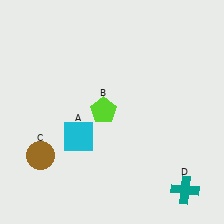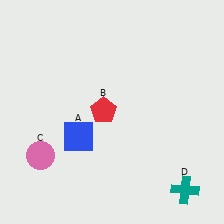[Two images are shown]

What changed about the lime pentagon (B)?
In Image 1, B is lime. In Image 2, it changed to red.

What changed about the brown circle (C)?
In Image 1, C is brown. In Image 2, it changed to pink.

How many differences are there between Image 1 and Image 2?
There are 3 differences between the two images.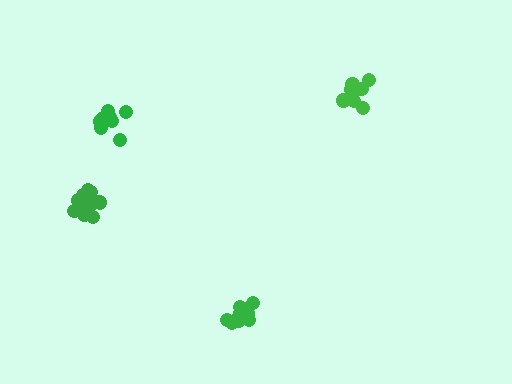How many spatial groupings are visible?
There are 4 spatial groupings.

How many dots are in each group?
Group 1: 13 dots, Group 2: 10 dots, Group 3: 14 dots, Group 4: 12 dots (49 total).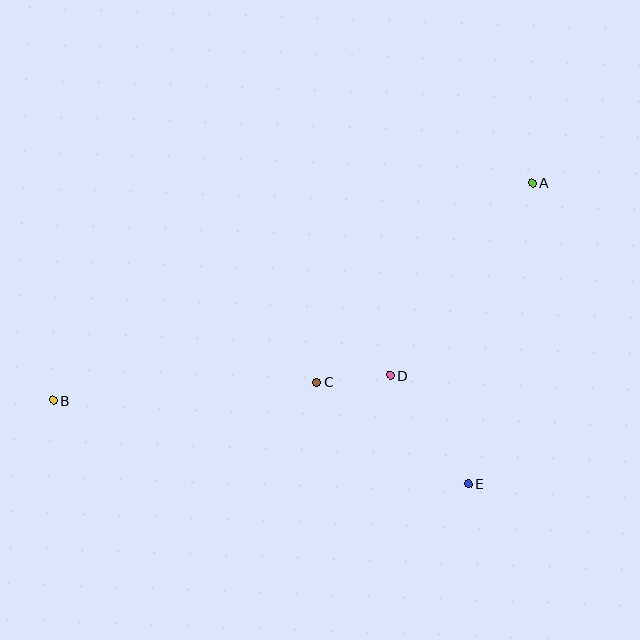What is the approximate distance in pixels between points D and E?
The distance between D and E is approximately 133 pixels.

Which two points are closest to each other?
Points C and D are closest to each other.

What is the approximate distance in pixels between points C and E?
The distance between C and E is approximately 183 pixels.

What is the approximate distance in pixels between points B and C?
The distance between B and C is approximately 264 pixels.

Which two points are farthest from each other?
Points A and B are farthest from each other.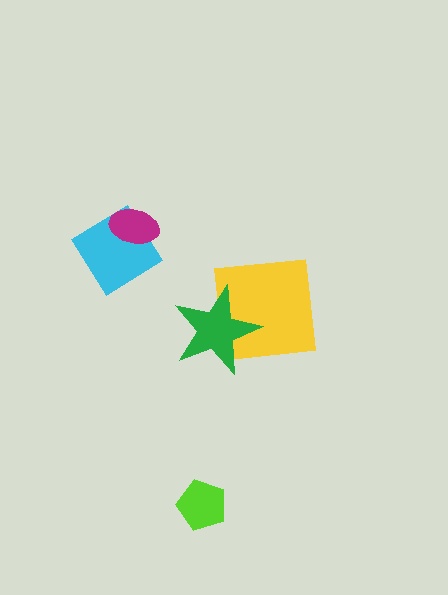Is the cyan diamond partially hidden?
Yes, it is partially covered by another shape.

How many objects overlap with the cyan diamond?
1 object overlaps with the cyan diamond.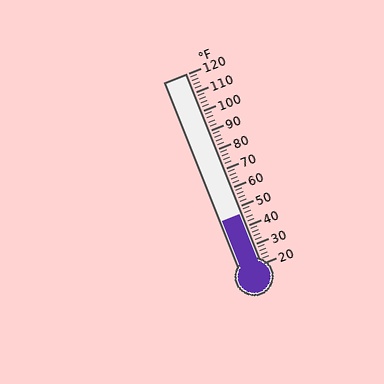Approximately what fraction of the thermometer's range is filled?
The thermometer is filled to approximately 25% of its range.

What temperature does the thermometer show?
The thermometer shows approximately 46°F.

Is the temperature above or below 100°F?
The temperature is below 100°F.